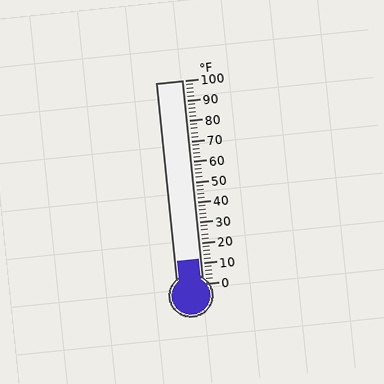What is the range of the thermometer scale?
The thermometer scale ranges from 0°F to 100°F.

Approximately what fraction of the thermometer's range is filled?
The thermometer is filled to approximately 10% of its range.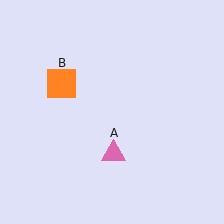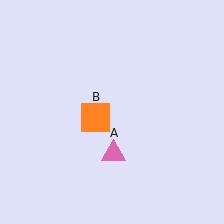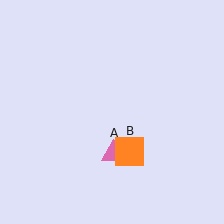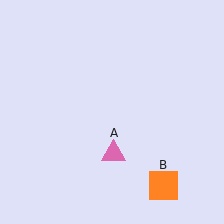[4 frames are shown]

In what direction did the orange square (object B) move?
The orange square (object B) moved down and to the right.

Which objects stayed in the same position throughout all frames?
Pink triangle (object A) remained stationary.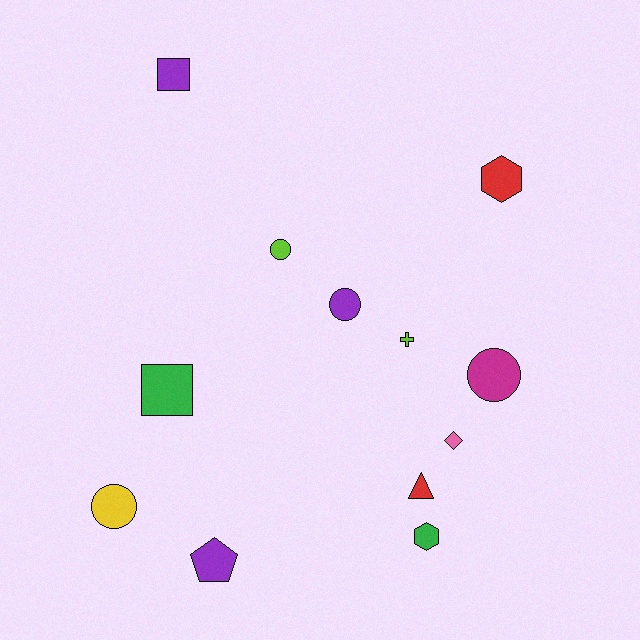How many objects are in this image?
There are 12 objects.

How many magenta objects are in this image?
There is 1 magenta object.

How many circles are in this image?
There are 4 circles.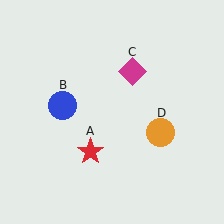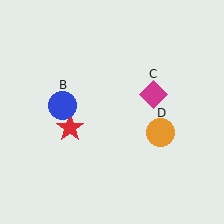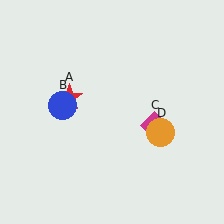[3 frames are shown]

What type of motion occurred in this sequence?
The red star (object A), magenta diamond (object C) rotated clockwise around the center of the scene.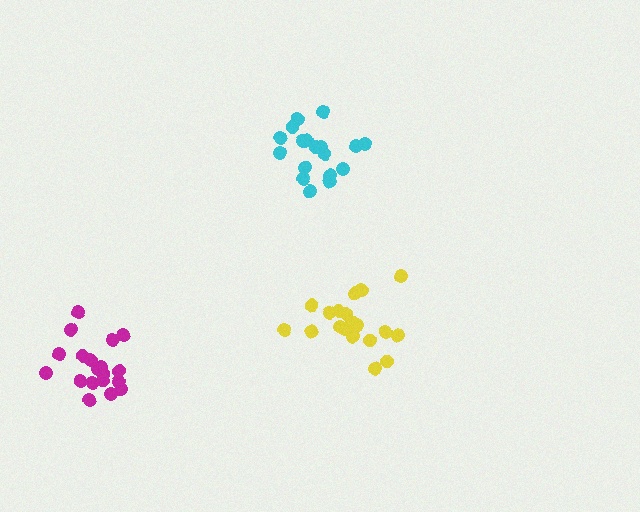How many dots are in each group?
Group 1: 19 dots, Group 2: 18 dots, Group 3: 19 dots (56 total).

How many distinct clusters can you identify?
There are 3 distinct clusters.